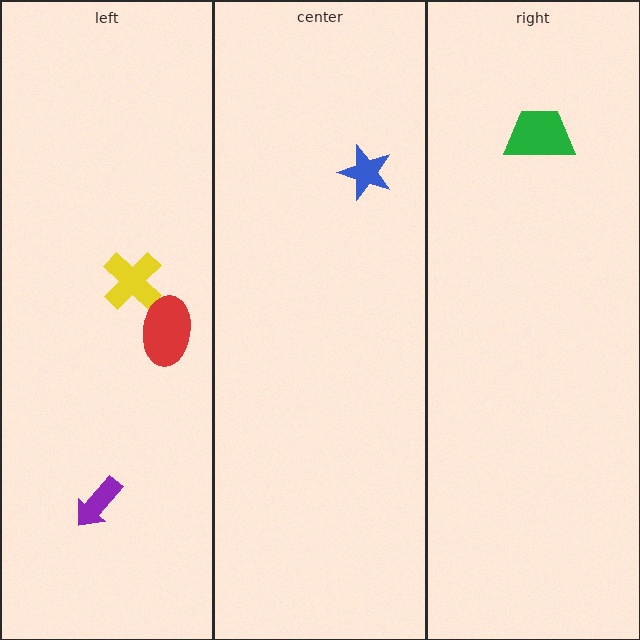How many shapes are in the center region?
1.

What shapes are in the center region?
The blue star.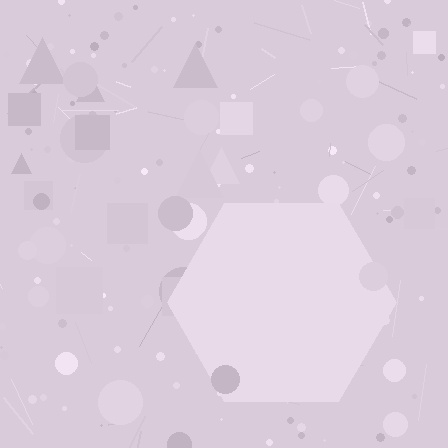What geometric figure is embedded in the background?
A hexagon is embedded in the background.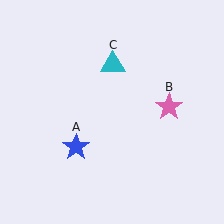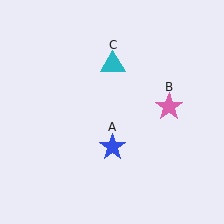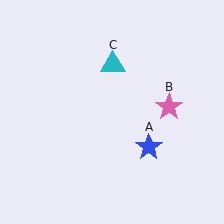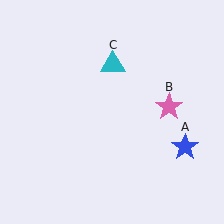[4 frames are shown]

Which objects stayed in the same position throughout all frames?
Pink star (object B) and cyan triangle (object C) remained stationary.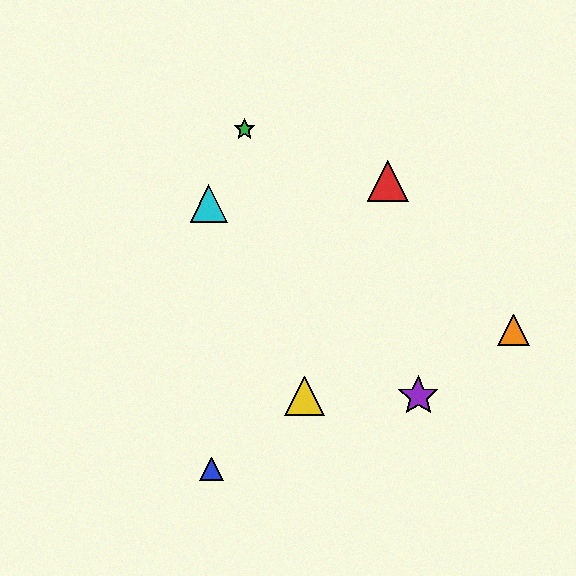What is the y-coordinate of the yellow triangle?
The yellow triangle is at y≈396.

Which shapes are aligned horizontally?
The yellow triangle, the purple star are aligned horizontally.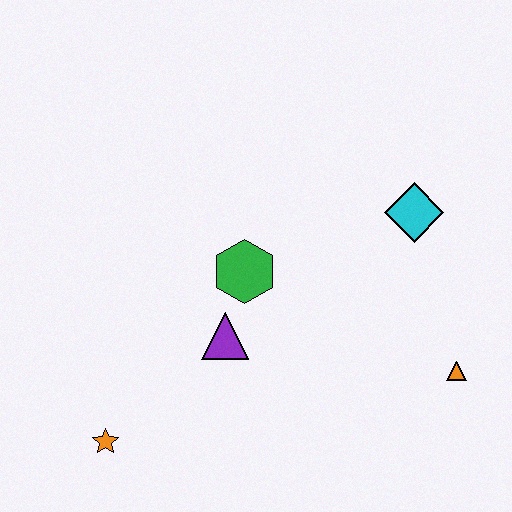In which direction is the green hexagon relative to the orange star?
The green hexagon is above the orange star.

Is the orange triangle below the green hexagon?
Yes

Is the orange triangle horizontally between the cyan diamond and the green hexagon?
No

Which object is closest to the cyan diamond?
The orange triangle is closest to the cyan diamond.